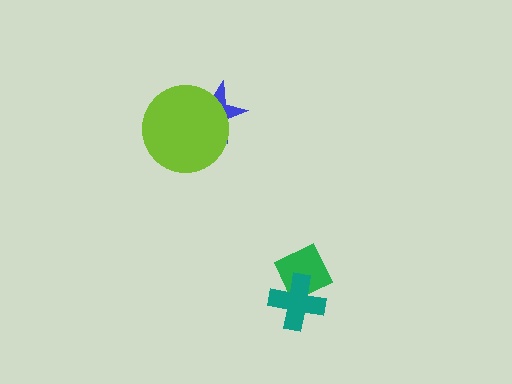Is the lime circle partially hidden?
No, no other shape covers it.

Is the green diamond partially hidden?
Yes, it is partially covered by another shape.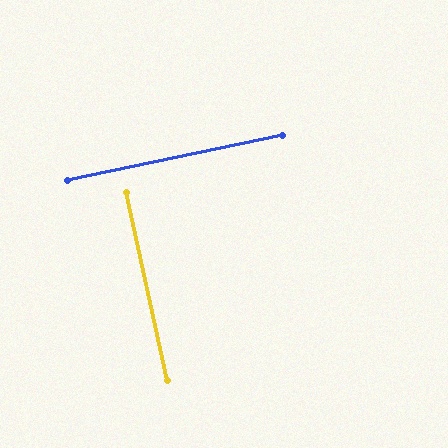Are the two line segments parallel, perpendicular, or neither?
Perpendicular — they meet at approximately 89°.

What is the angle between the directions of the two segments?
Approximately 89 degrees.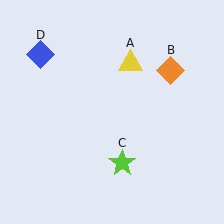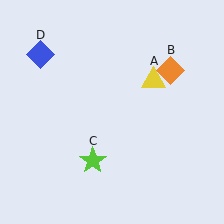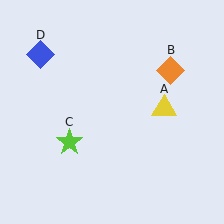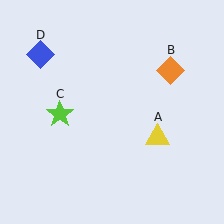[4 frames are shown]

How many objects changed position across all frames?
2 objects changed position: yellow triangle (object A), lime star (object C).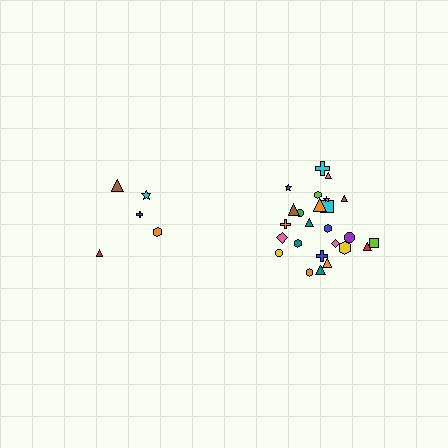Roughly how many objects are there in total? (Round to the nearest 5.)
Roughly 30 objects in total.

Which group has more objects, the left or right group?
The right group.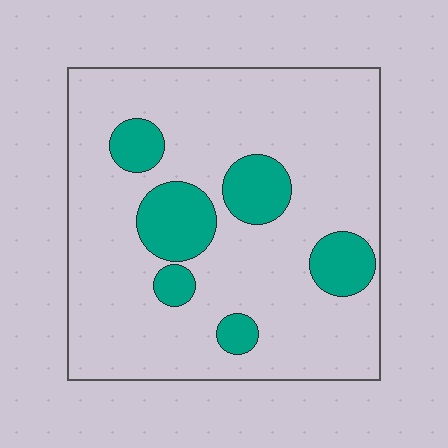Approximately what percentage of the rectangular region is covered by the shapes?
Approximately 20%.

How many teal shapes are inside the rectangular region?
6.